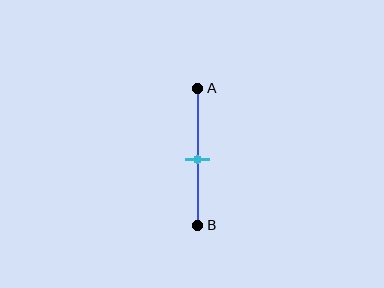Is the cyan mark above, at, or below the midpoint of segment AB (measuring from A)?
The cyan mark is approximately at the midpoint of segment AB.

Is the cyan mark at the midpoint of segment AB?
Yes, the mark is approximately at the midpoint.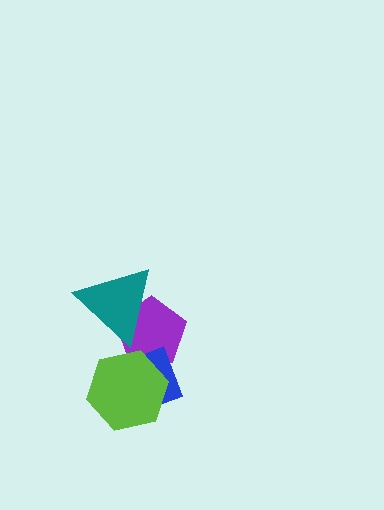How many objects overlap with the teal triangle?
1 object overlaps with the teal triangle.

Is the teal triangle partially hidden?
No, no other shape covers it.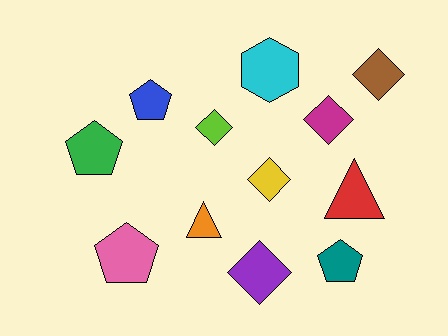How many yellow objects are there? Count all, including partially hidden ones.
There is 1 yellow object.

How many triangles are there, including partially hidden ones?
There are 2 triangles.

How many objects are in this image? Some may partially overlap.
There are 12 objects.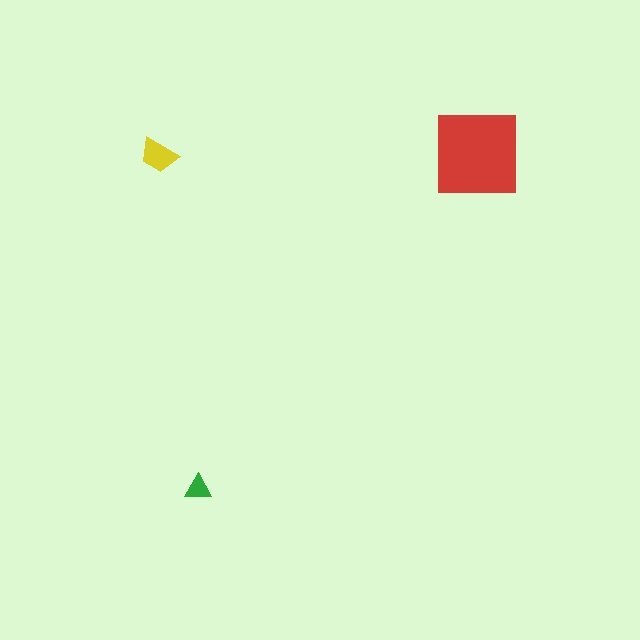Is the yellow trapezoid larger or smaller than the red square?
Smaller.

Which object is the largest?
The red square.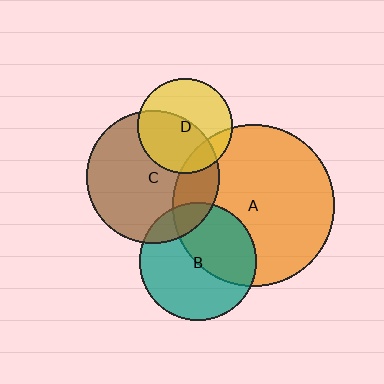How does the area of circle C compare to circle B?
Approximately 1.3 times.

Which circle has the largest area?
Circle A (orange).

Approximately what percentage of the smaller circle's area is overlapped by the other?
Approximately 15%.